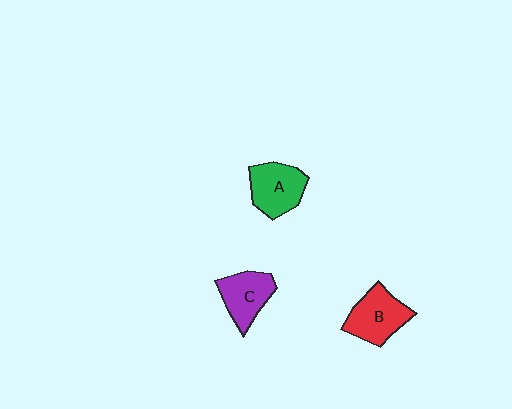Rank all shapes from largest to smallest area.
From largest to smallest: B (red), A (green), C (purple).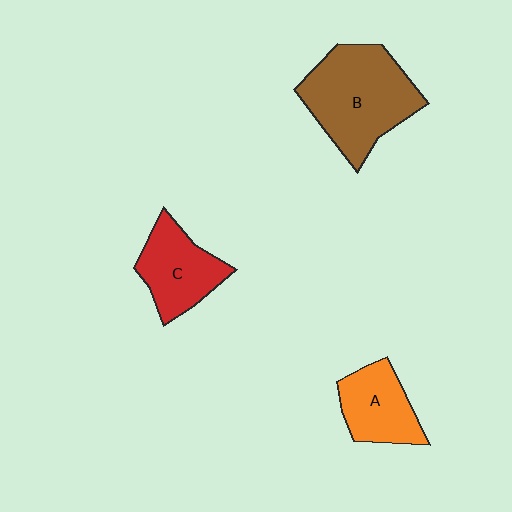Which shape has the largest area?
Shape B (brown).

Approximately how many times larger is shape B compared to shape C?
Approximately 1.6 times.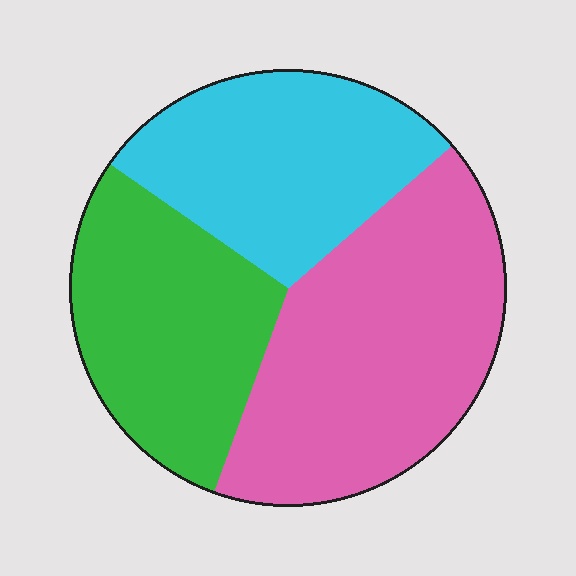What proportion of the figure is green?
Green takes up between a quarter and a half of the figure.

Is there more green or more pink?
Pink.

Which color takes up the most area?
Pink, at roughly 40%.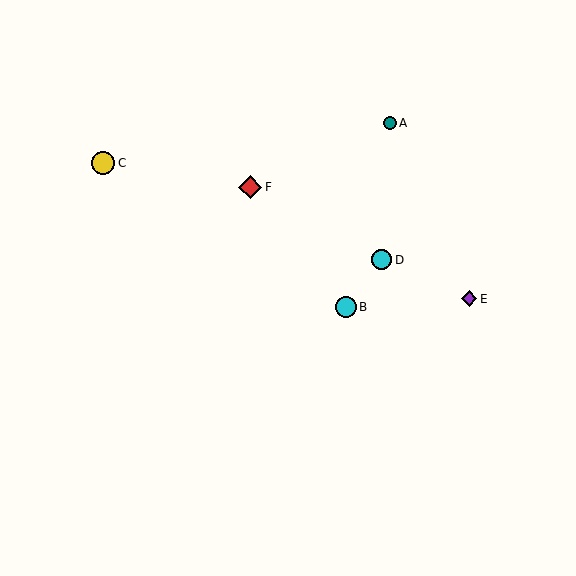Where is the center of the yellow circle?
The center of the yellow circle is at (103, 163).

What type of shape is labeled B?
Shape B is a cyan circle.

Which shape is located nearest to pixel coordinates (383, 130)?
The teal circle (labeled A) at (390, 123) is nearest to that location.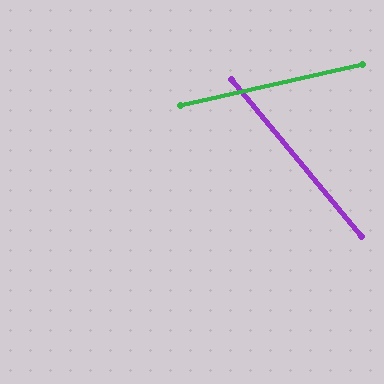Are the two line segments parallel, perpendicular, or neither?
Neither parallel nor perpendicular — they differ by about 63°.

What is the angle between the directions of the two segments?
Approximately 63 degrees.